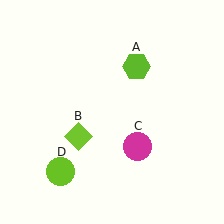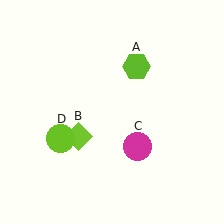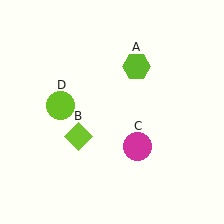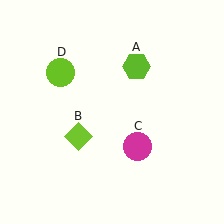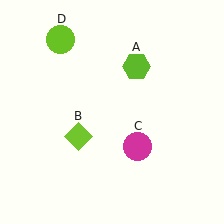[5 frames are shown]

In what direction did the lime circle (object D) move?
The lime circle (object D) moved up.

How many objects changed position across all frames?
1 object changed position: lime circle (object D).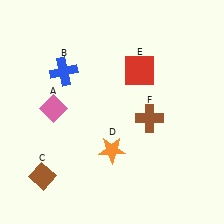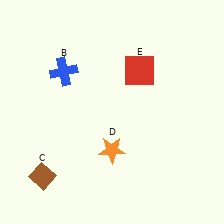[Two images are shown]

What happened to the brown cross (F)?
The brown cross (F) was removed in Image 2. It was in the bottom-right area of Image 1.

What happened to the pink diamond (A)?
The pink diamond (A) was removed in Image 2. It was in the top-left area of Image 1.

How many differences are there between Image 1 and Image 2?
There are 2 differences between the two images.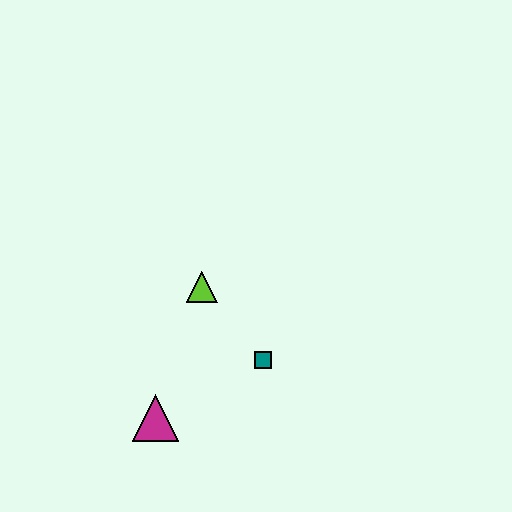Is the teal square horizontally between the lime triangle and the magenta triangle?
No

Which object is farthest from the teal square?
The magenta triangle is farthest from the teal square.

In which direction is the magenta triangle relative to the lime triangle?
The magenta triangle is below the lime triangle.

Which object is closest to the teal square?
The lime triangle is closest to the teal square.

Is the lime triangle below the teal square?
No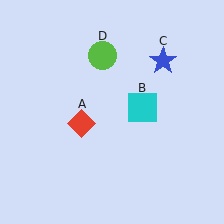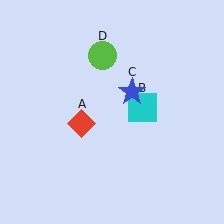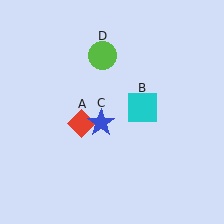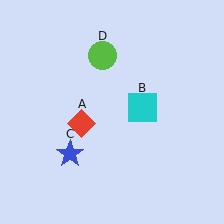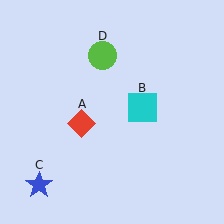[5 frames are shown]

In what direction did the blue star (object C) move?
The blue star (object C) moved down and to the left.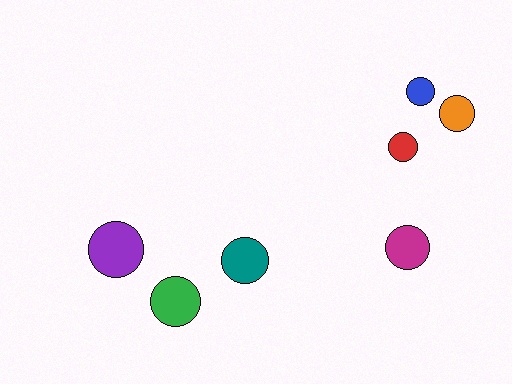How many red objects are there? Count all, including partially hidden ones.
There is 1 red object.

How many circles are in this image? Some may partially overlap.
There are 7 circles.